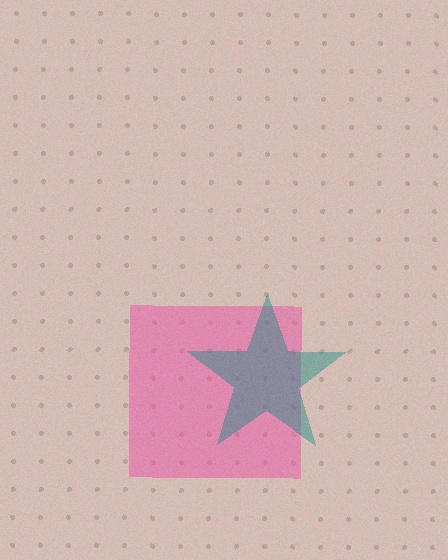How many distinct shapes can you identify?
There are 2 distinct shapes: a pink square, a teal star.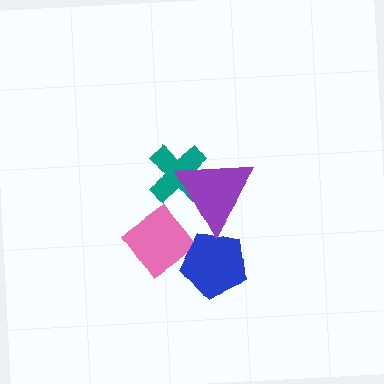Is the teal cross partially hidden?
Yes, it is partially covered by another shape.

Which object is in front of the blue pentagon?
The purple triangle is in front of the blue pentagon.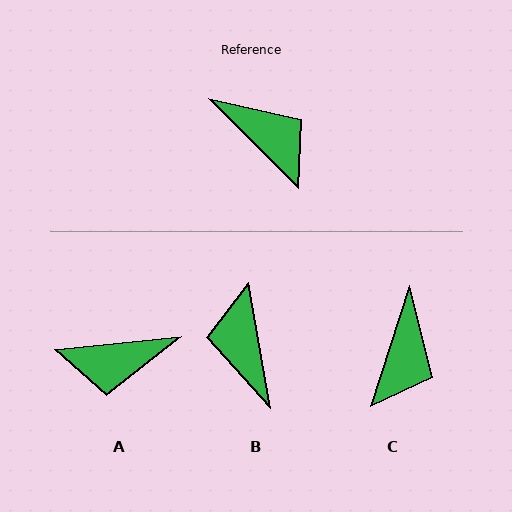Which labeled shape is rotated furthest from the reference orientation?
B, about 145 degrees away.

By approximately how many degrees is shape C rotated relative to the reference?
Approximately 62 degrees clockwise.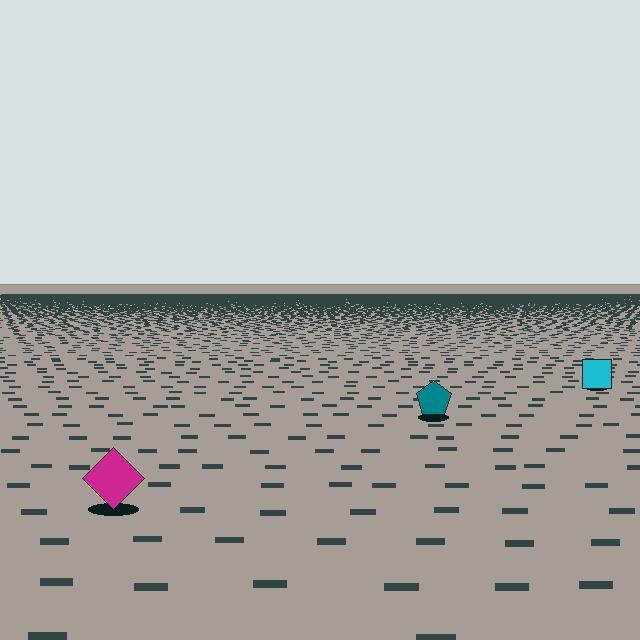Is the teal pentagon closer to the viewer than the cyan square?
Yes. The teal pentagon is closer — you can tell from the texture gradient: the ground texture is coarser near it.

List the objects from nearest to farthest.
From nearest to farthest: the magenta diamond, the teal pentagon, the cyan square.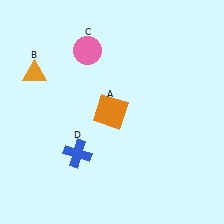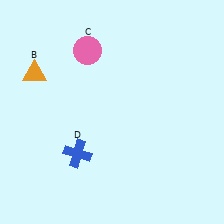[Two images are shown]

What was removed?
The orange square (A) was removed in Image 2.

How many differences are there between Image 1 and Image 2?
There is 1 difference between the two images.